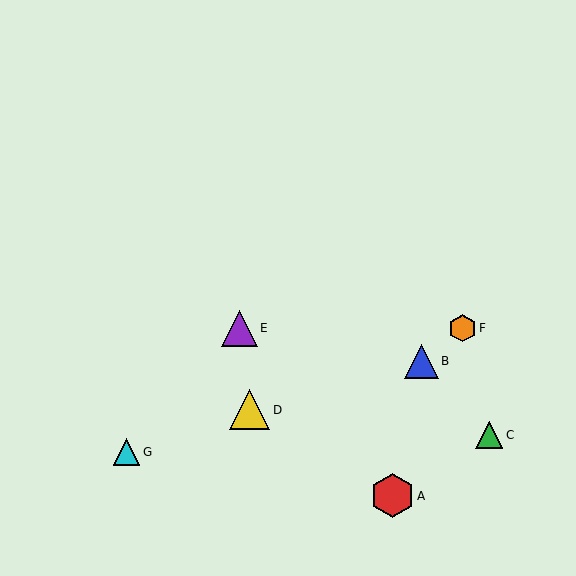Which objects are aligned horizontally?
Objects E, F are aligned horizontally.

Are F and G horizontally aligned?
No, F is at y≈328 and G is at y≈452.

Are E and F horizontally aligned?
Yes, both are at y≈328.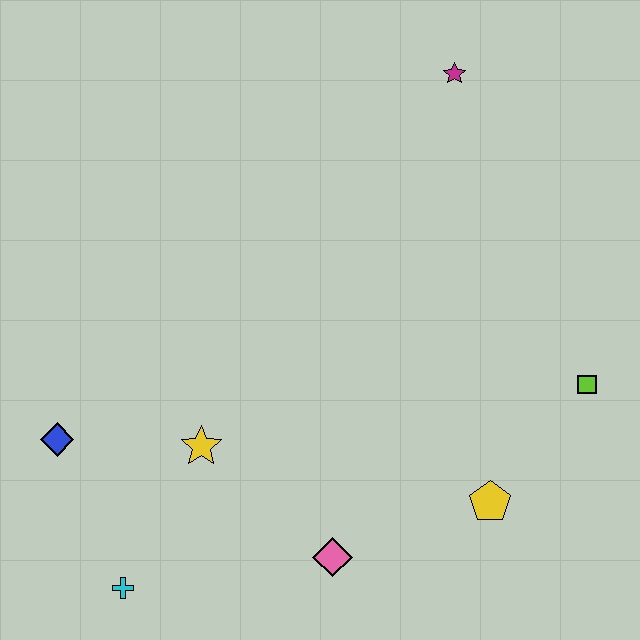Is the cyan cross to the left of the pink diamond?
Yes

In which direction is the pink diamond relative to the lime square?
The pink diamond is to the left of the lime square.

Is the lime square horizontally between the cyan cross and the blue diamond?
No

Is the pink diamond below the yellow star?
Yes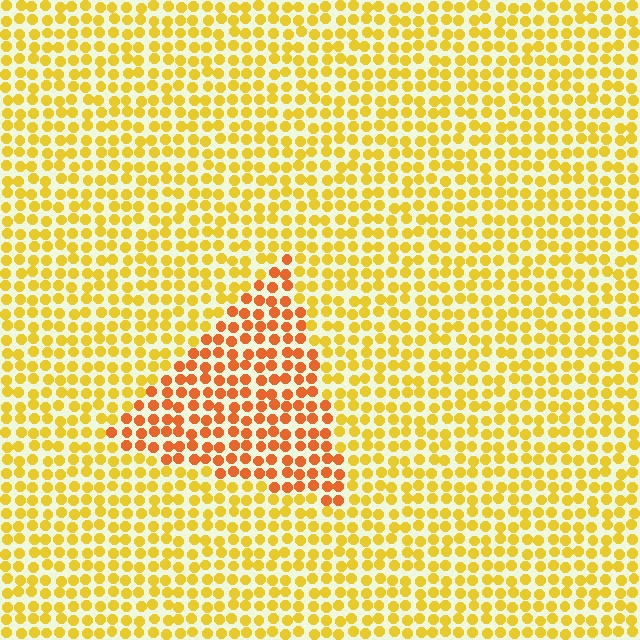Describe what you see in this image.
The image is filled with small yellow elements in a uniform arrangement. A triangle-shaped region is visible where the elements are tinted to a slightly different hue, forming a subtle color boundary.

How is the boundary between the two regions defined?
The boundary is defined purely by a slight shift in hue (about 32 degrees). Spacing, size, and orientation are identical on both sides.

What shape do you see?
I see a triangle.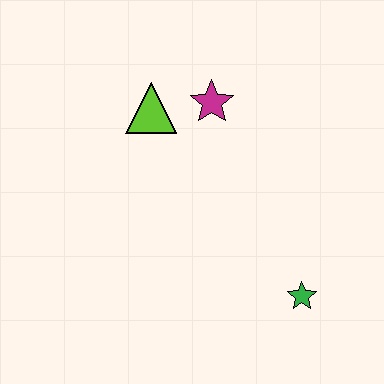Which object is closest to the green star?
The magenta star is closest to the green star.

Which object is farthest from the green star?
The lime triangle is farthest from the green star.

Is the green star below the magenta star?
Yes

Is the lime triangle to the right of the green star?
No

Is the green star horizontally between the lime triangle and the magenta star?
No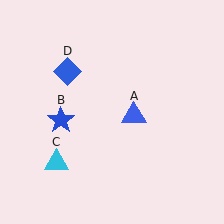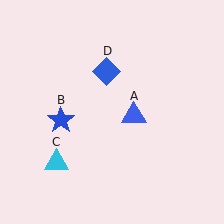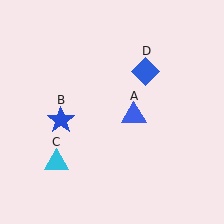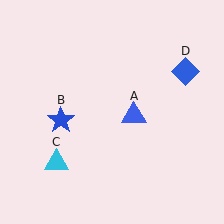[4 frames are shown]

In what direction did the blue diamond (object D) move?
The blue diamond (object D) moved right.